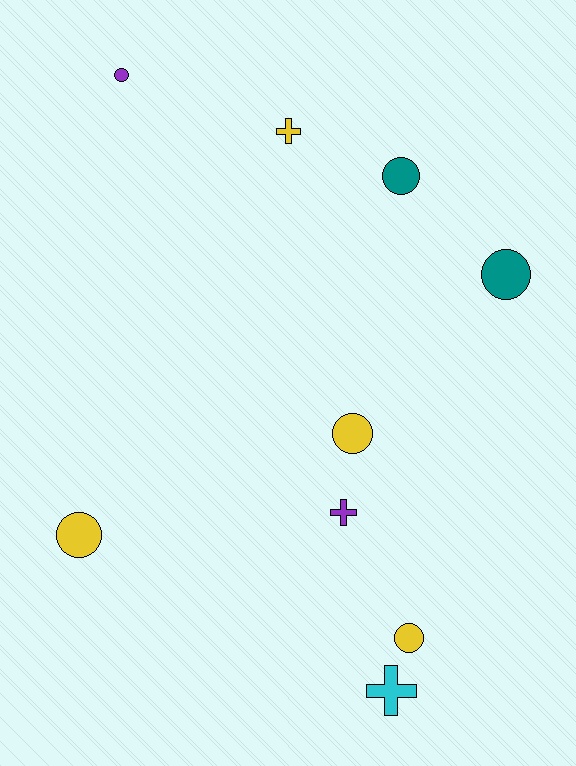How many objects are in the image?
There are 9 objects.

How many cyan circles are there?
There are no cyan circles.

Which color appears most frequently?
Yellow, with 4 objects.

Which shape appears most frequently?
Circle, with 6 objects.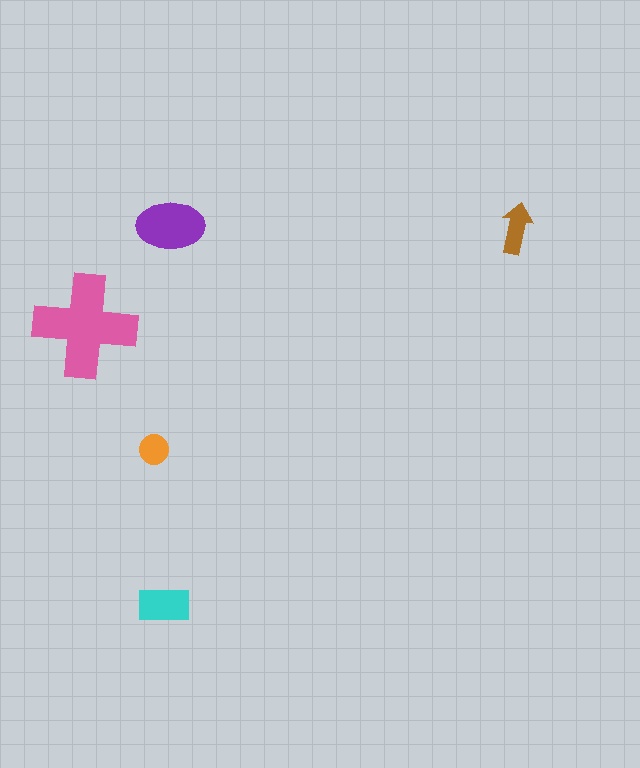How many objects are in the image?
There are 5 objects in the image.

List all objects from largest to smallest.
The pink cross, the purple ellipse, the cyan rectangle, the brown arrow, the orange circle.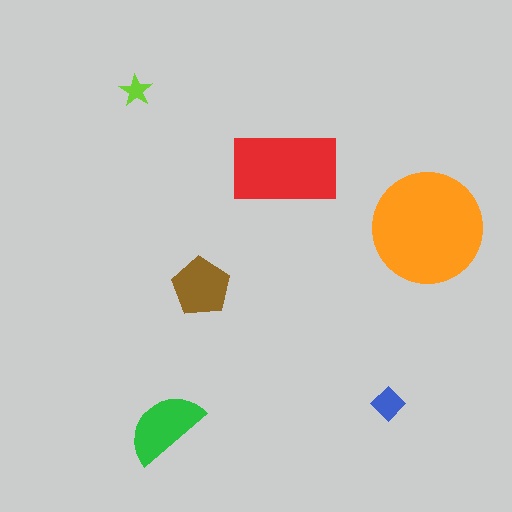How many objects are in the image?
There are 6 objects in the image.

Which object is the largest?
The orange circle.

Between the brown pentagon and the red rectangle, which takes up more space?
The red rectangle.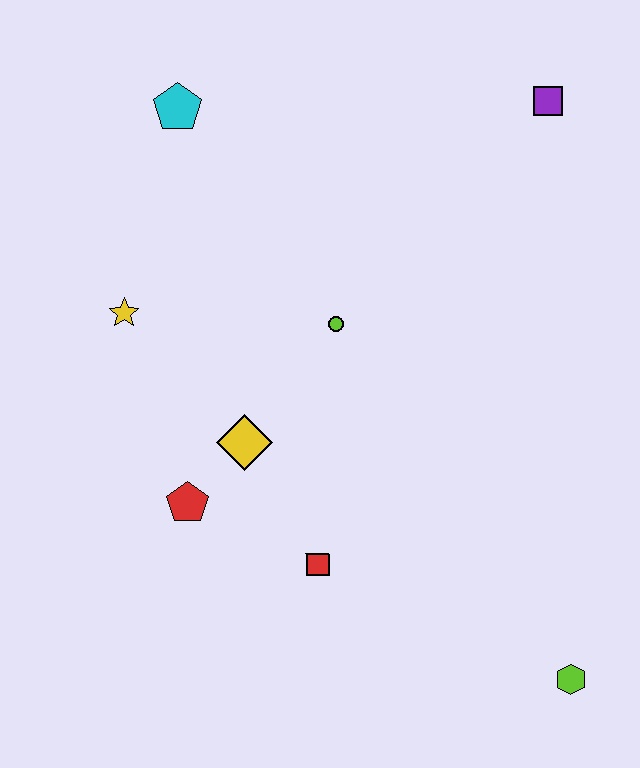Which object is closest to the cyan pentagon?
The yellow star is closest to the cyan pentagon.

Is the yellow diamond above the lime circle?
No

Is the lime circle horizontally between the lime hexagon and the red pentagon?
Yes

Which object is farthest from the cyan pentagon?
The lime hexagon is farthest from the cyan pentagon.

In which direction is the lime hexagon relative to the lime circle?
The lime hexagon is below the lime circle.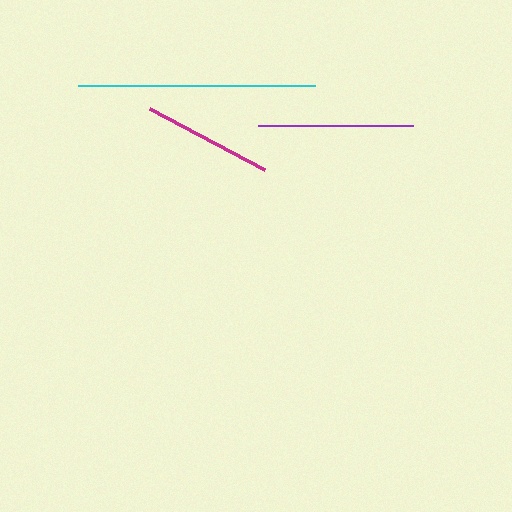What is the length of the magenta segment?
The magenta segment is approximately 130 pixels long.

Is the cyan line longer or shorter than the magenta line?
The cyan line is longer than the magenta line.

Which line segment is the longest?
The cyan line is the longest at approximately 238 pixels.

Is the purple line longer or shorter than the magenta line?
The purple line is longer than the magenta line.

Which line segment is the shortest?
The magenta line is the shortest at approximately 130 pixels.